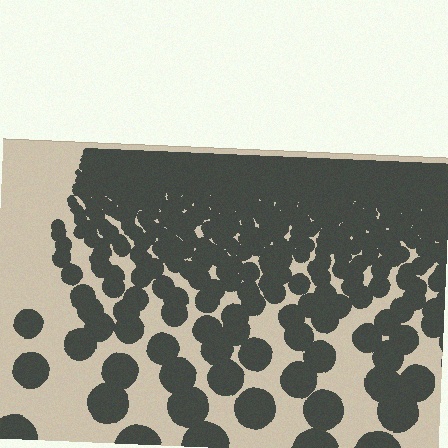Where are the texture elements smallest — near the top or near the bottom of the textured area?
Near the top.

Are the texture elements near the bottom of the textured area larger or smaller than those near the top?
Larger. Near the bottom, elements are closer to the viewer and appear at a bigger on-screen size.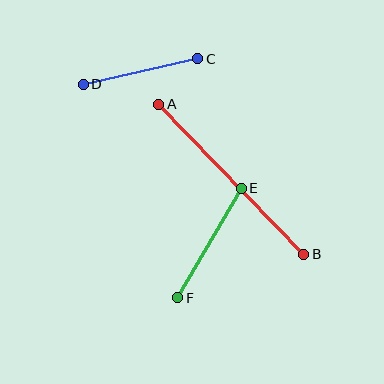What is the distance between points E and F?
The distance is approximately 126 pixels.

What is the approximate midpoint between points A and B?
The midpoint is at approximately (231, 179) pixels.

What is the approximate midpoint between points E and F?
The midpoint is at approximately (210, 243) pixels.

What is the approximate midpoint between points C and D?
The midpoint is at approximately (141, 71) pixels.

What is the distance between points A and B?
The distance is approximately 209 pixels.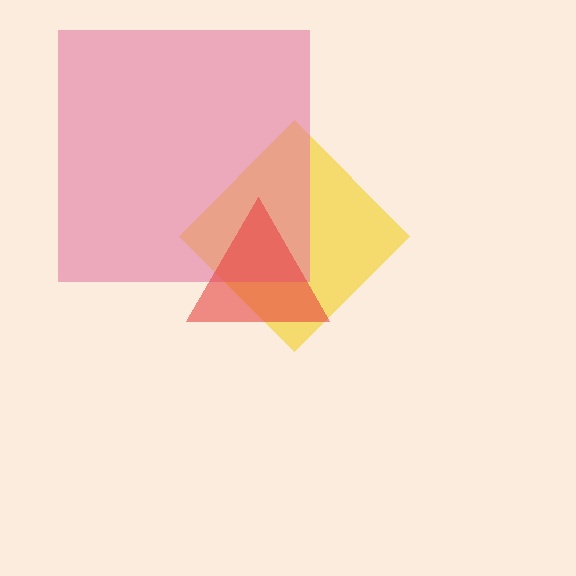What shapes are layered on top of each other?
The layered shapes are: a yellow diamond, a pink square, a red triangle.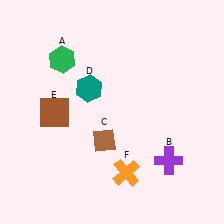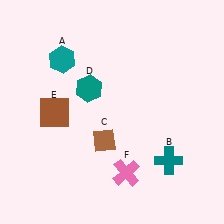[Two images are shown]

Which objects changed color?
A changed from green to teal. B changed from purple to teal. F changed from orange to pink.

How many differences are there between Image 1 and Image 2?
There are 3 differences between the two images.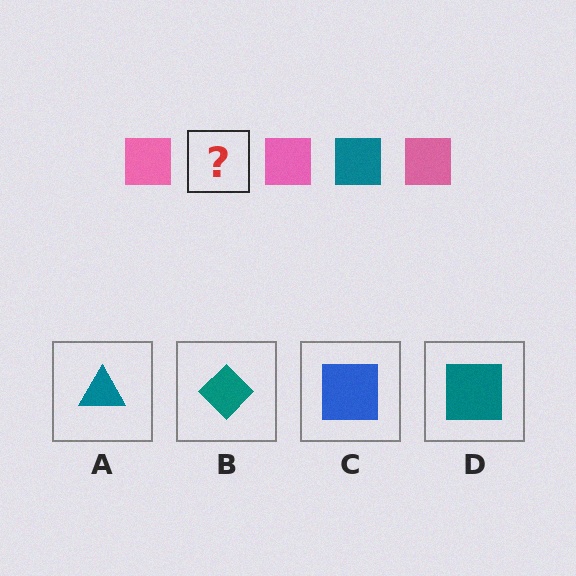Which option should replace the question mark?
Option D.